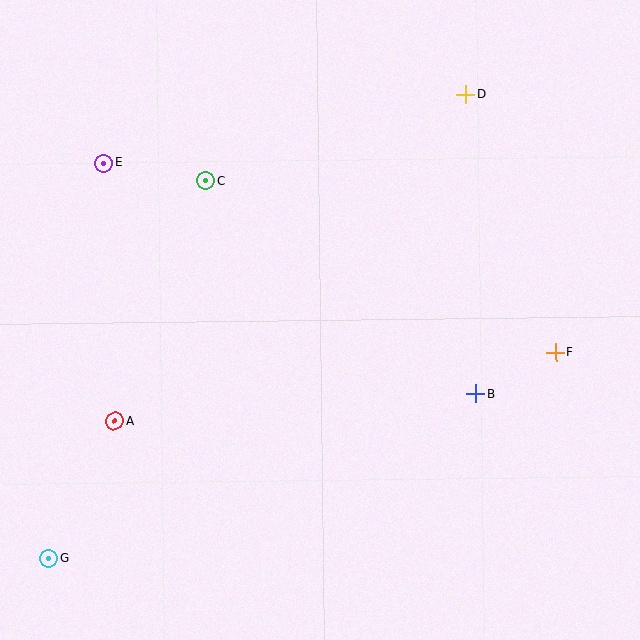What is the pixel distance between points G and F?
The distance between G and F is 547 pixels.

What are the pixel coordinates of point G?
Point G is at (48, 558).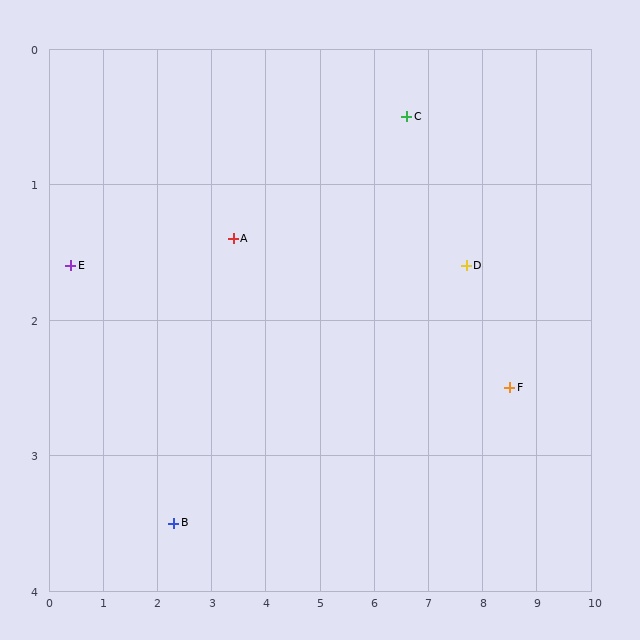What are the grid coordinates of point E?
Point E is at approximately (0.4, 1.6).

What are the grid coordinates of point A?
Point A is at approximately (3.4, 1.4).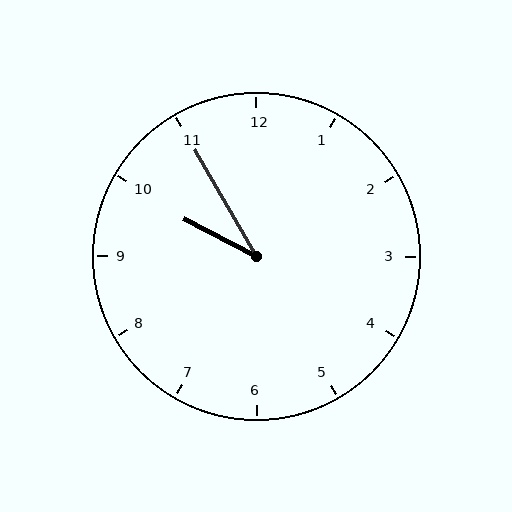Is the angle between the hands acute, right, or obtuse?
It is acute.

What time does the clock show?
9:55.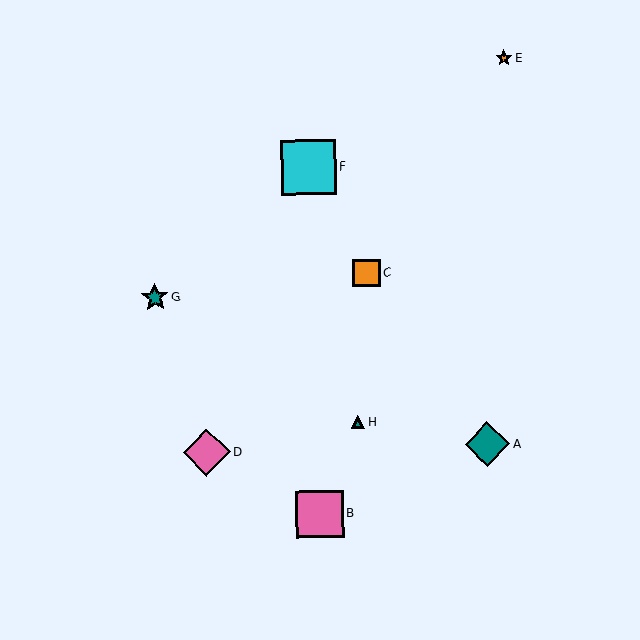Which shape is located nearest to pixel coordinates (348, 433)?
The teal triangle (labeled H) at (358, 422) is nearest to that location.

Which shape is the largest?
The cyan square (labeled F) is the largest.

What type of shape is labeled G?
Shape G is a teal star.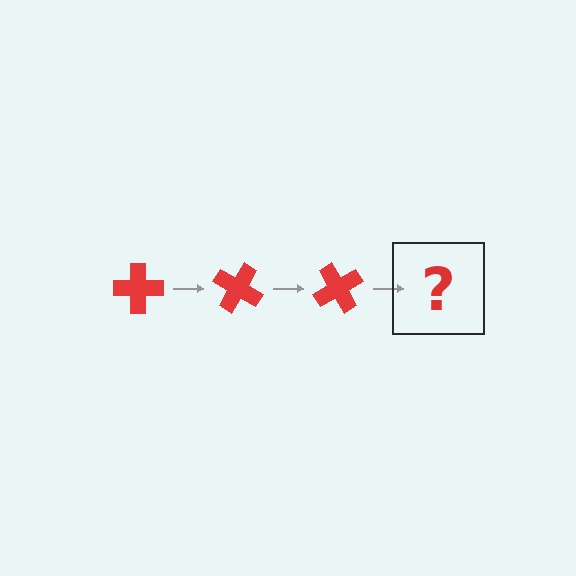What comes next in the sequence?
The next element should be a red cross rotated 90 degrees.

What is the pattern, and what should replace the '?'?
The pattern is that the cross rotates 30 degrees each step. The '?' should be a red cross rotated 90 degrees.